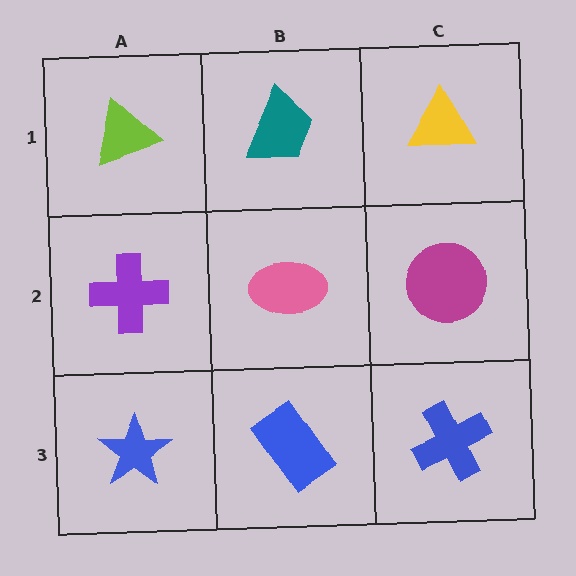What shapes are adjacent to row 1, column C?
A magenta circle (row 2, column C), a teal trapezoid (row 1, column B).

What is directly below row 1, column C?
A magenta circle.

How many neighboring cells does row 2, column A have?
3.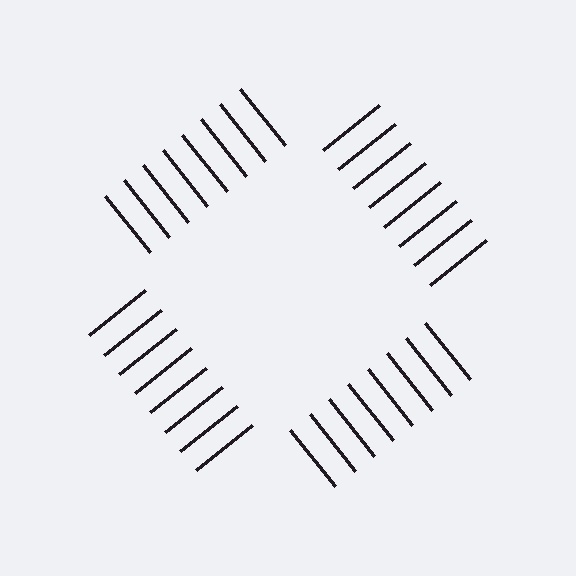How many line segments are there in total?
32 — 8 along each of the 4 edges.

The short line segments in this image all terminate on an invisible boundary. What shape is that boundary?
An illusory square — the line segments terminate on its edges but no continuous stroke is drawn.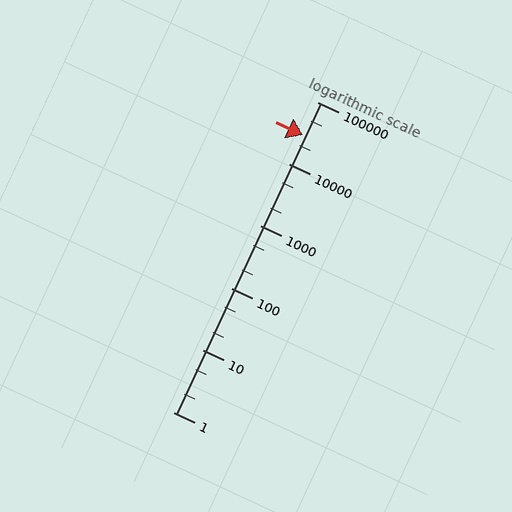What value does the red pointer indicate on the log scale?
The pointer indicates approximately 29000.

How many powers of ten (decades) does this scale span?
The scale spans 5 decades, from 1 to 100000.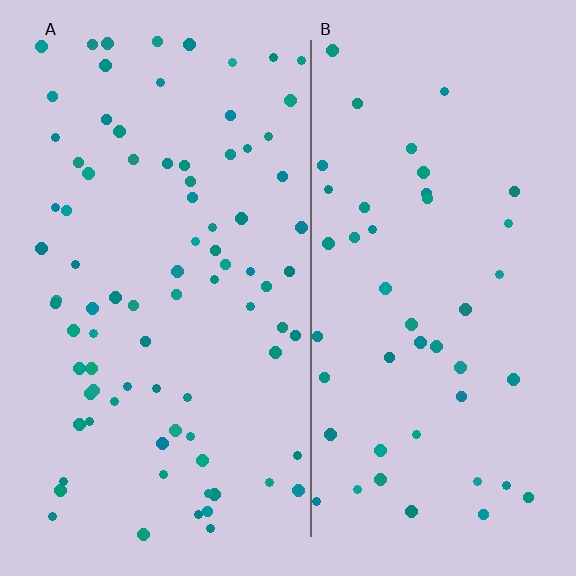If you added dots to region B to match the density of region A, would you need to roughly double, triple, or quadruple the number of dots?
Approximately double.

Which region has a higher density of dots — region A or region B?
A (the left).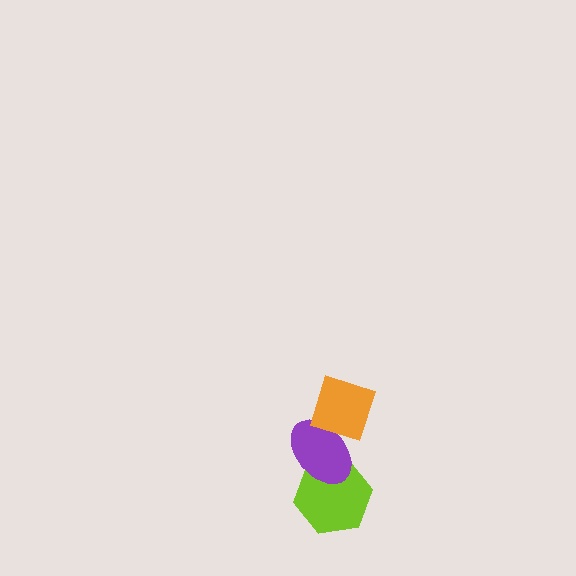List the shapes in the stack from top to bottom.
From top to bottom: the orange diamond, the purple ellipse, the lime hexagon.